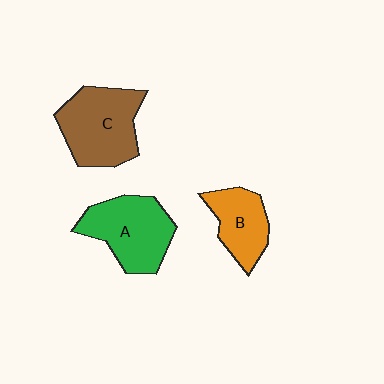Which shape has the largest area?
Shape C (brown).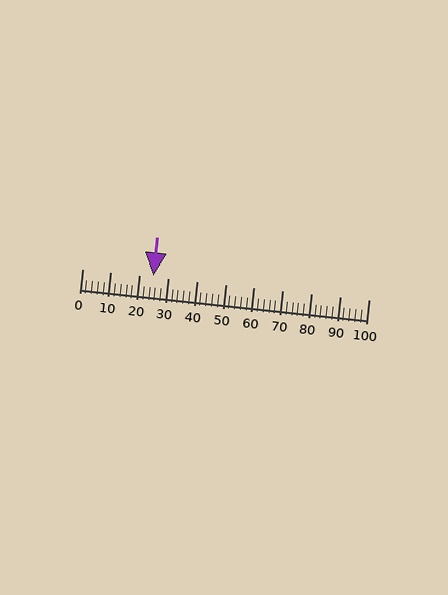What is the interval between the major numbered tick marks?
The major tick marks are spaced 10 units apart.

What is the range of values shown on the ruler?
The ruler shows values from 0 to 100.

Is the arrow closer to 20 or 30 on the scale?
The arrow is closer to 20.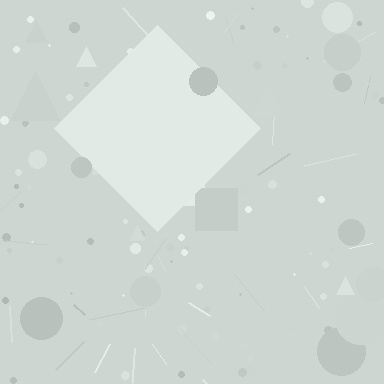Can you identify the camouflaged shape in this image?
The camouflaged shape is a diamond.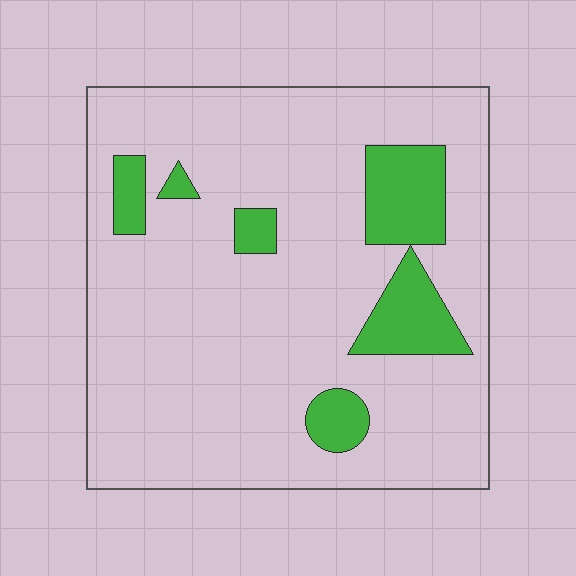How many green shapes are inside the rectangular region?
6.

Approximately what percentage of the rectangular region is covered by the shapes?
Approximately 15%.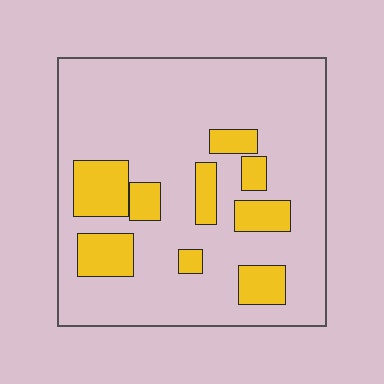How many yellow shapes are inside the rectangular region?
9.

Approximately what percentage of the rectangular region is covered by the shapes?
Approximately 20%.